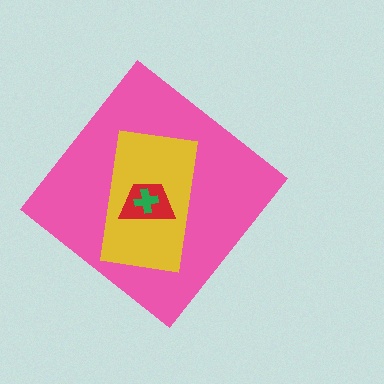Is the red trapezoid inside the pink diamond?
Yes.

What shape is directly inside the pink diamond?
The yellow rectangle.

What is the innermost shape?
The green cross.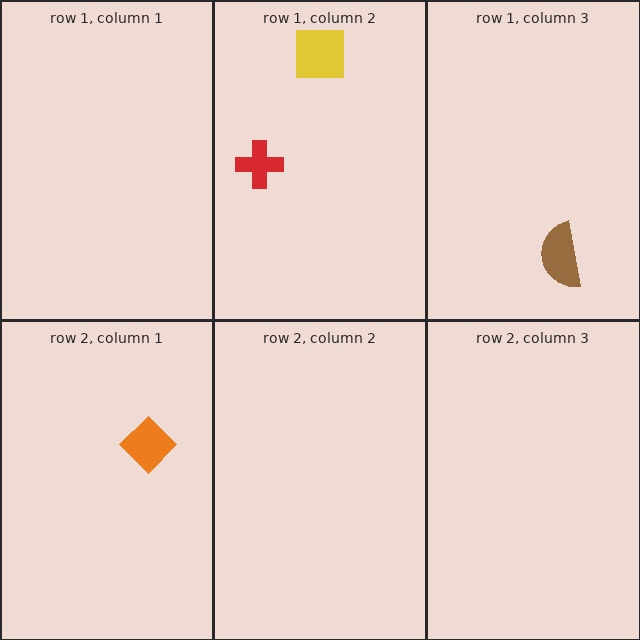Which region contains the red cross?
The row 1, column 2 region.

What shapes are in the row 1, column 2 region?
The red cross, the yellow square.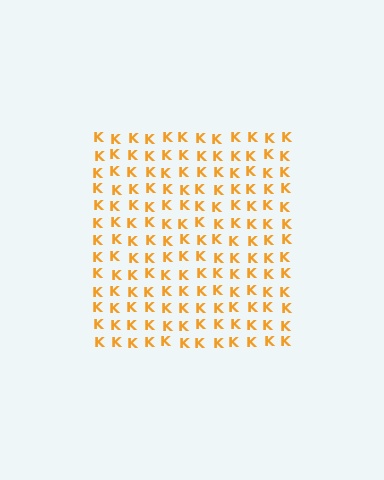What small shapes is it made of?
It is made of small letter K's.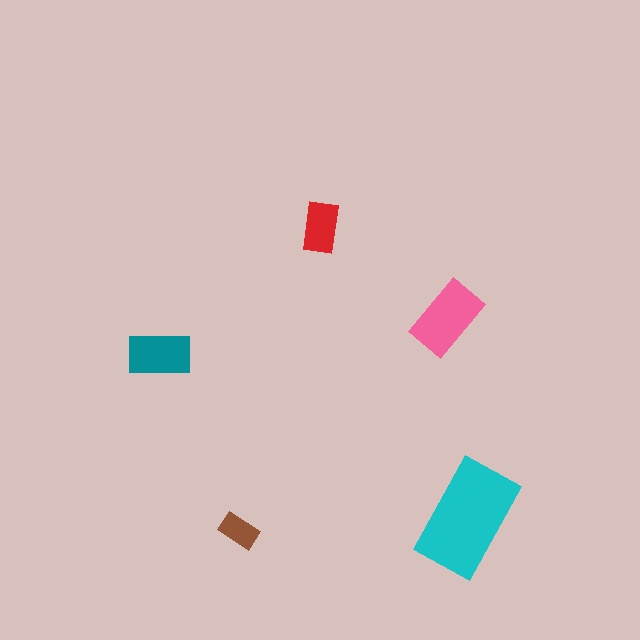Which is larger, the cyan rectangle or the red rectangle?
The cyan one.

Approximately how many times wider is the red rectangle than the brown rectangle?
About 1.5 times wider.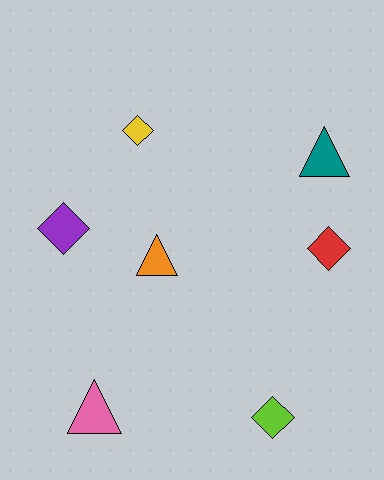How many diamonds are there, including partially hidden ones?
There are 4 diamonds.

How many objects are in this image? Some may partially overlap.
There are 7 objects.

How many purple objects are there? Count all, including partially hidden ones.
There is 1 purple object.